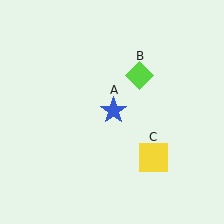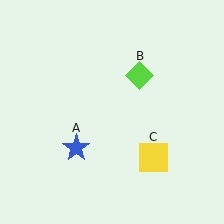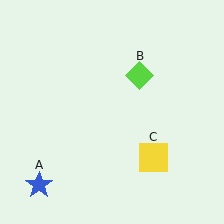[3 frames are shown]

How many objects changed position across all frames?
1 object changed position: blue star (object A).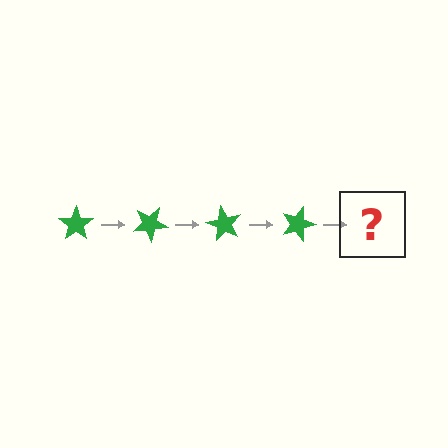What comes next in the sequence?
The next element should be a green star rotated 120 degrees.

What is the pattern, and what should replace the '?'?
The pattern is that the star rotates 30 degrees each step. The '?' should be a green star rotated 120 degrees.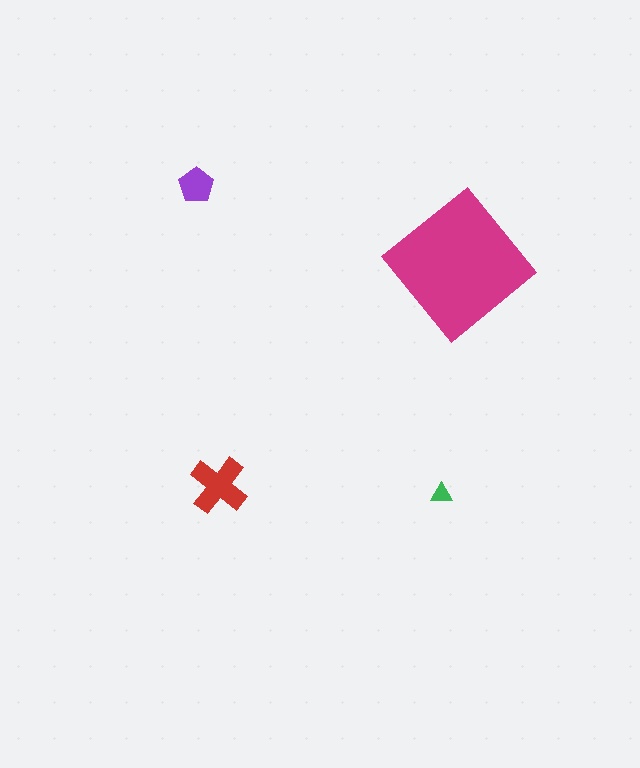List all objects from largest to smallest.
The magenta diamond, the red cross, the purple pentagon, the green triangle.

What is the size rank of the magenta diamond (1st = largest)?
1st.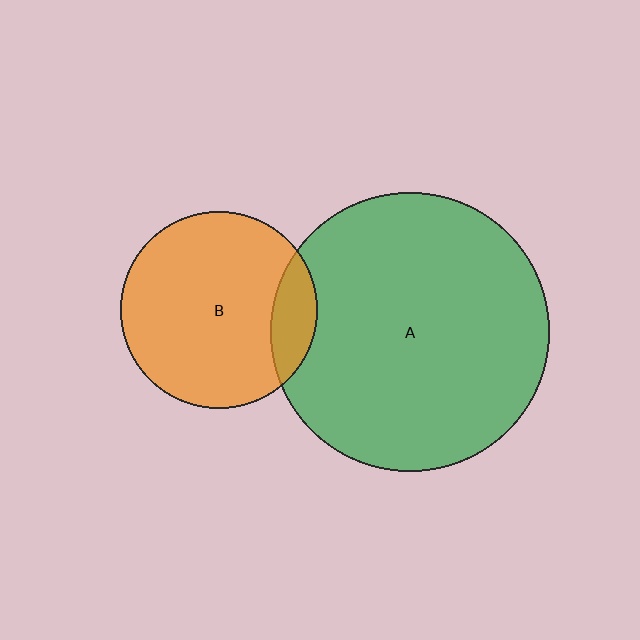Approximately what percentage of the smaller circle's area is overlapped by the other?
Approximately 15%.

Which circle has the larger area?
Circle A (green).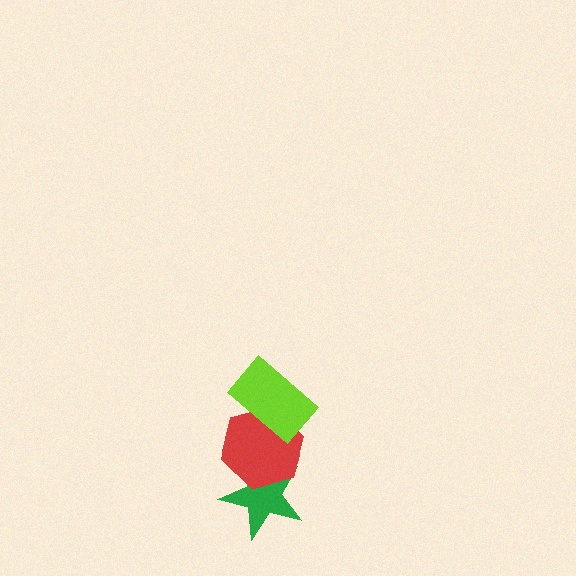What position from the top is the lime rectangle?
The lime rectangle is 1st from the top.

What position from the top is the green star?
The green star is 3rd from the top.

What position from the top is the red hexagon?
The red hexagon is 2nd from the top.